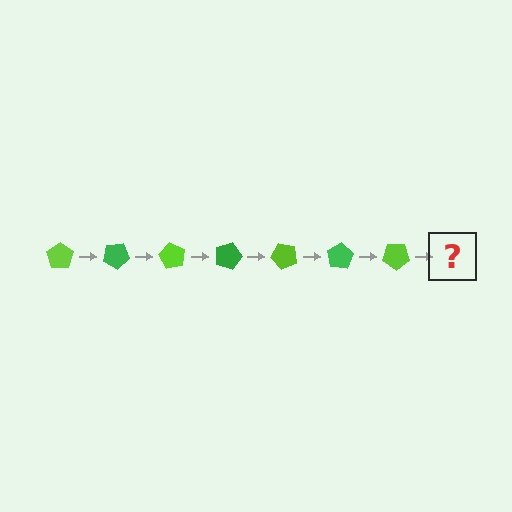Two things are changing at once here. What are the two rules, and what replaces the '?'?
The two rules are that it rotates 30 degrees each step and the color cycles through lime and green. The '?' should be a green pentagon, rotated 210 degrees from the start.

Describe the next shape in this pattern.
It should be a green pentagon, rotated 210 degrees from the start.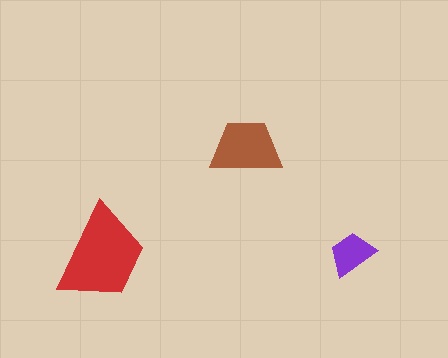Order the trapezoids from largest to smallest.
the red one, the brown one, the purple one.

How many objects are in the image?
There are 3 objects in the image.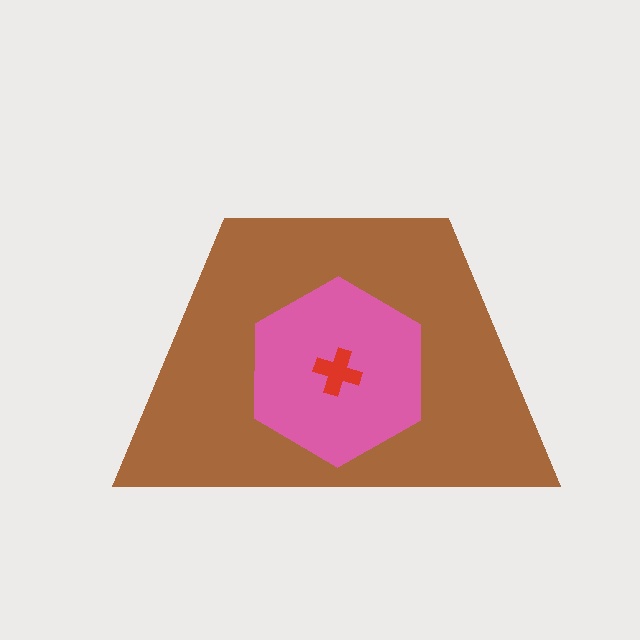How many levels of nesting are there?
3.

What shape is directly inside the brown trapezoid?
The pink hexagon.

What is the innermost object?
The red cross.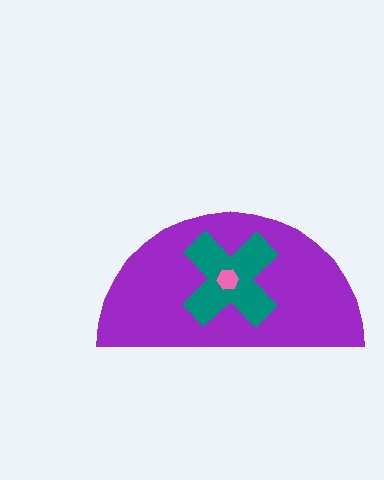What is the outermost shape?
The purple semicircle.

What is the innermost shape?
The pink hexagon.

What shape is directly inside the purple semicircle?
The teal cross.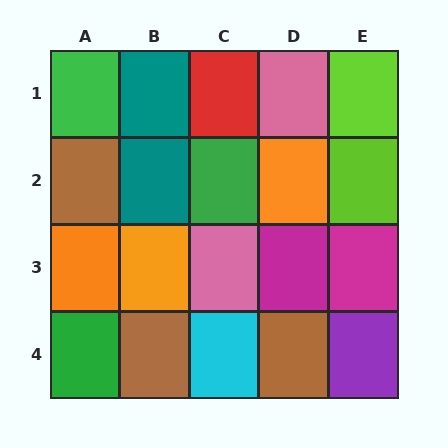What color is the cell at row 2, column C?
Green.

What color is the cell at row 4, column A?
Green.